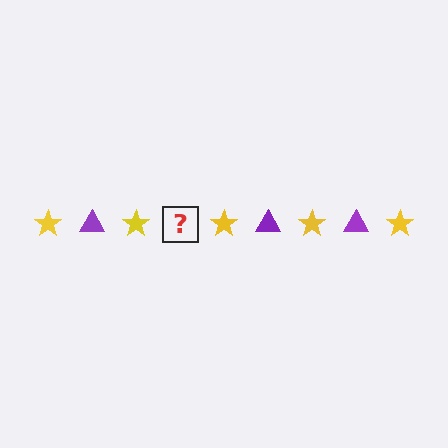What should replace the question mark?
The question mark should be replaced with a purple triangle.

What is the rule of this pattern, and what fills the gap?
The rule is that the pattern alternates between yellow star and purple triangle. The gap should be filled with a purple triangle.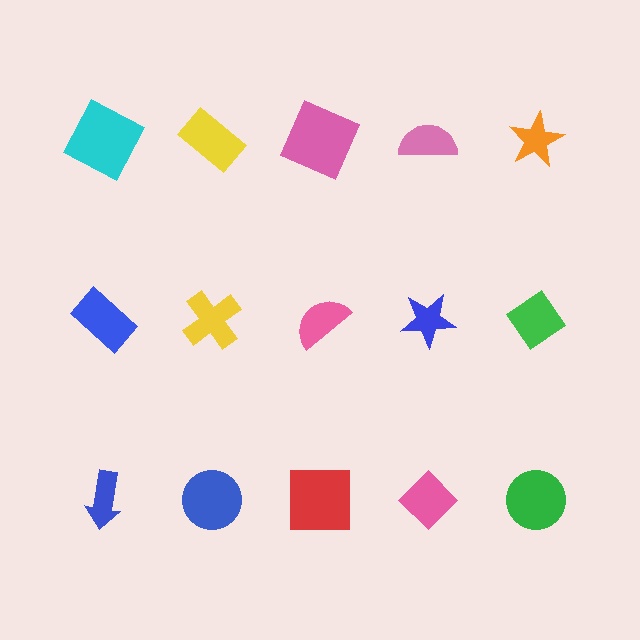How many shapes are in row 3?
5 shapes.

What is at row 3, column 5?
A green circle.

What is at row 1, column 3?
A pink square.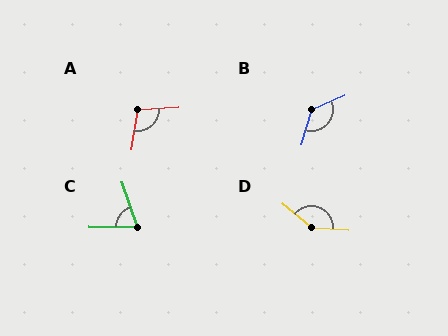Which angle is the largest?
D, at approximately 145 degrees.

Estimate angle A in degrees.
Approximately 103 degrees.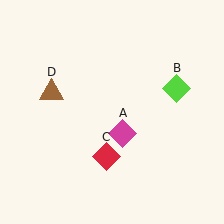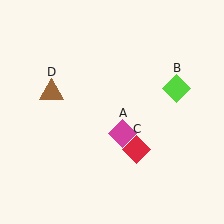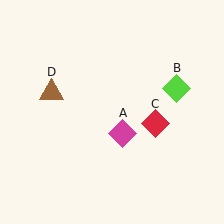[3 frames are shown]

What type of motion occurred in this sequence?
The red diamond (object C) rotated counterclockwise around the center of the scene.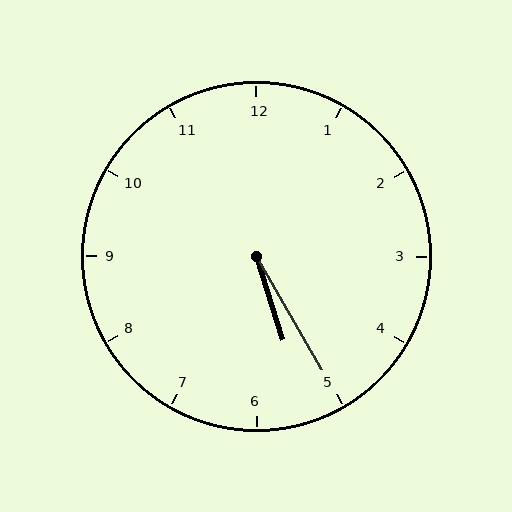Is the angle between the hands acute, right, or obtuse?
It is acute.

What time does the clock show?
5:25.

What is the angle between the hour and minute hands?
Approximately 12 degrees.